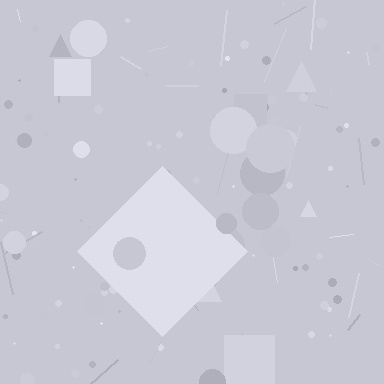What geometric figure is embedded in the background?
A diamond is embedded in the background.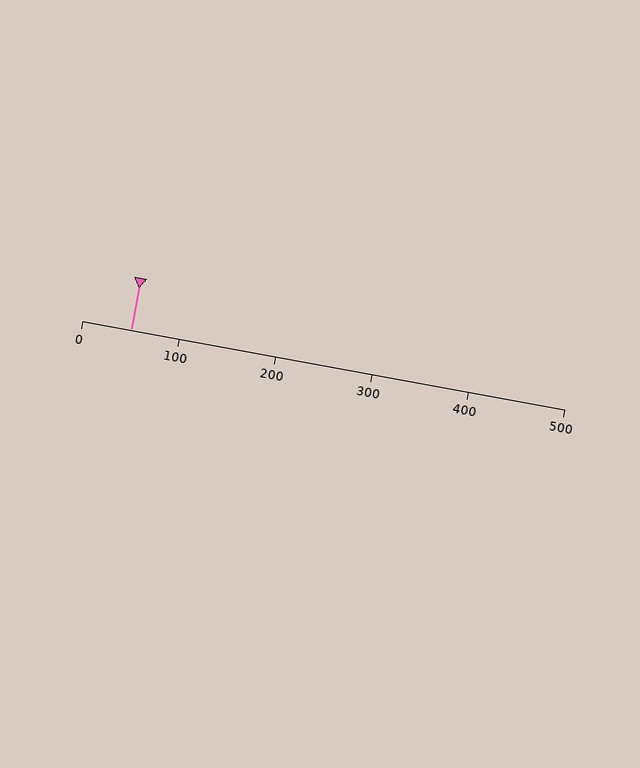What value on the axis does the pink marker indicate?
The marker indicates approximately 50.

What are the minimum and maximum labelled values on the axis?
The axis runs from 0 to 500.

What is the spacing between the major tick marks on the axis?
The major ticks are spaced 100 apart.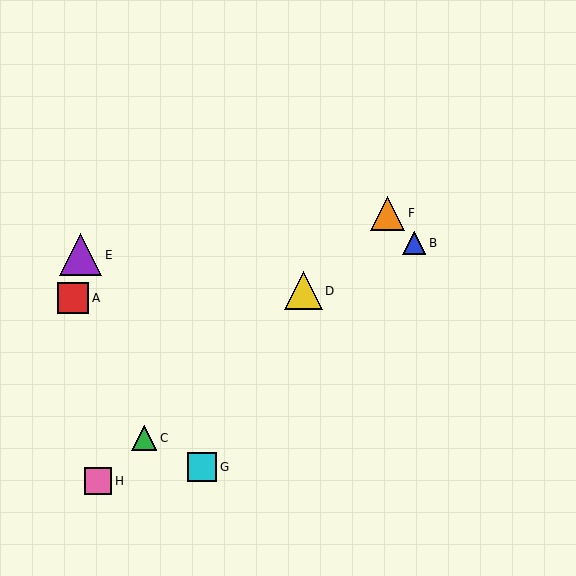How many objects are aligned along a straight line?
4 objects (C, D, F, H) are aligned along a straight line.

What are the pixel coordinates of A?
Object A is at (73, 298).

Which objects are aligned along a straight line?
Objects C, D, F, H are aligned along a straight line.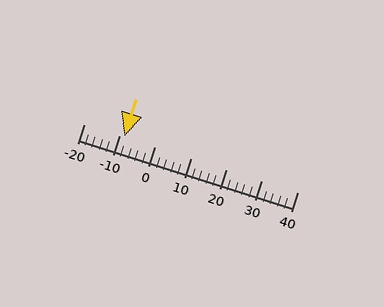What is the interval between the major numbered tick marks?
The major tick marks are spaced 10 units apart.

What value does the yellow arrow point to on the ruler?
The yellow arrow points to approximately -9.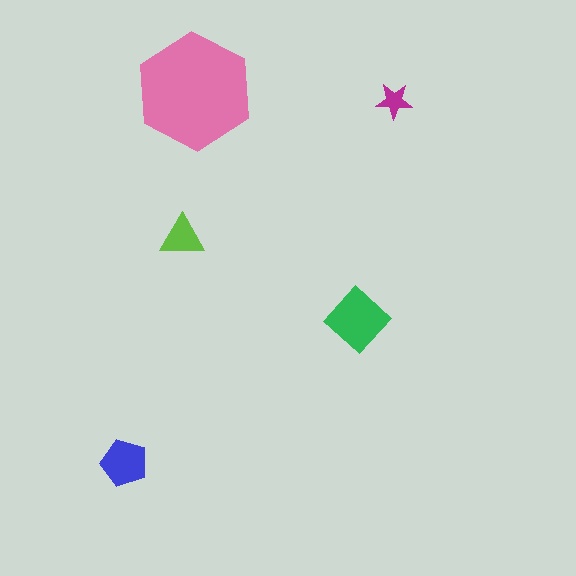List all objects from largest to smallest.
The pink hexagon, the green diamond, the blue pentagon, the lime triangle, the magenta star.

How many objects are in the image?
There are 5 objects in the image.